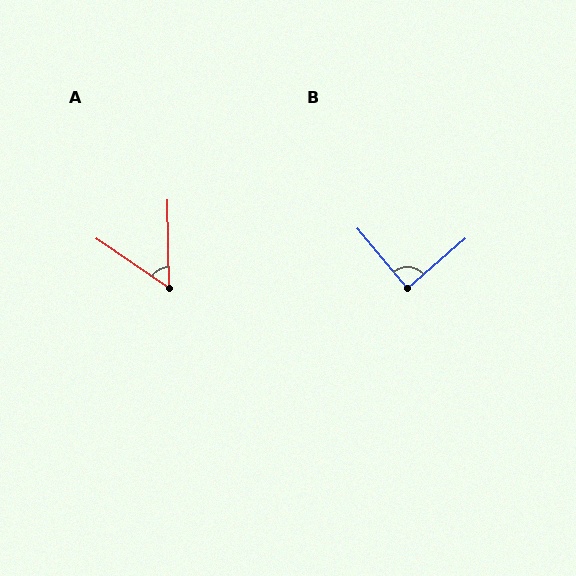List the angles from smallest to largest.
A (55°), B (89°).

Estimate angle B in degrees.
Approximately 89 degrees.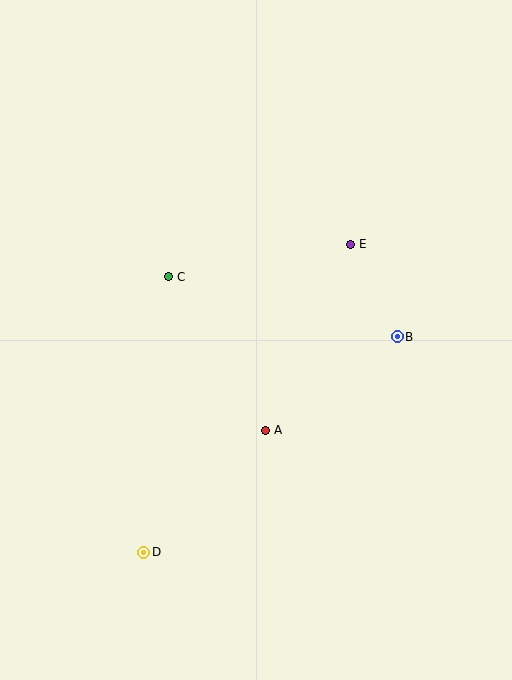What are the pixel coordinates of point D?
Point D is at (144, 552).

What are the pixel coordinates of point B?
Point B is at (397, 337).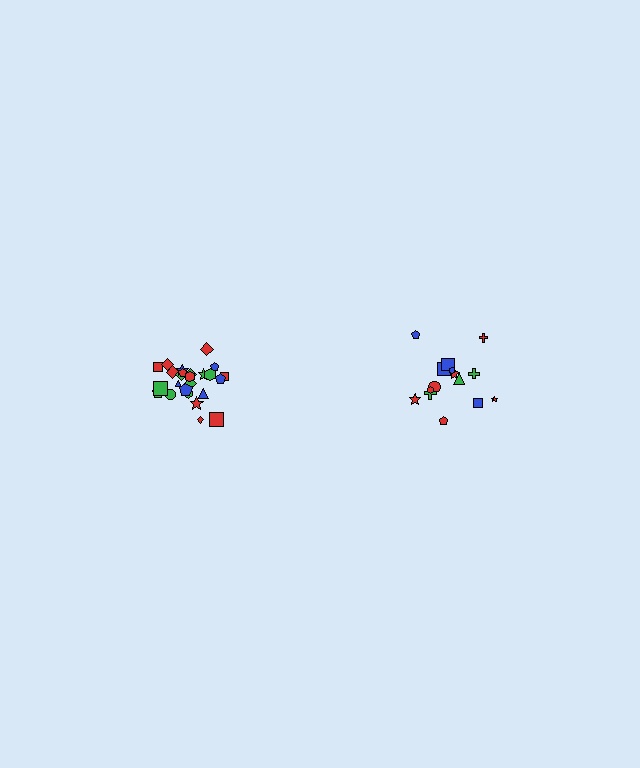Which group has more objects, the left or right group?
The left group.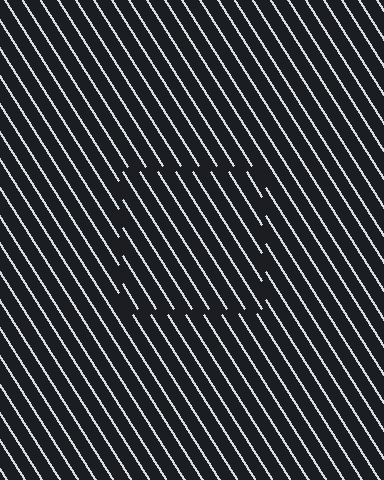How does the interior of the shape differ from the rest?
The interior of the shape contains the same grating, shifted by half a period — the contour is defined by the phase discontinuity where line-ends from the inner and outer gratings abut.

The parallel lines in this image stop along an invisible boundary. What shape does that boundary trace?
An illusory square. The interior of the shape contains the same grating, shifted by half a period — the contour is defined by the phase discontinuity where line-ends from the inner and outer gratings abut.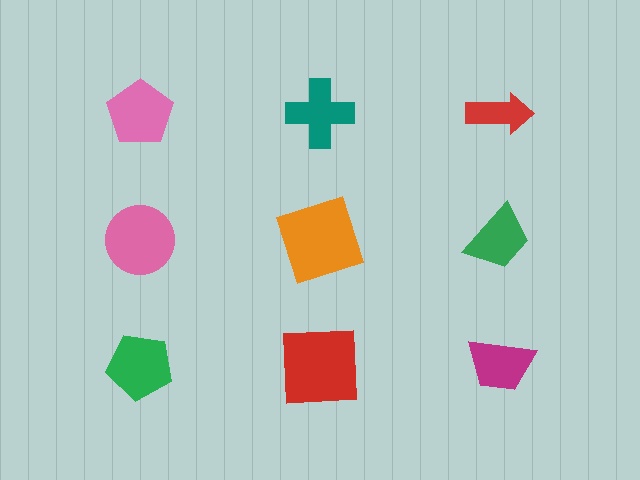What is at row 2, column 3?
A green trapezoid.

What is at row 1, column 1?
A pink pentagon.